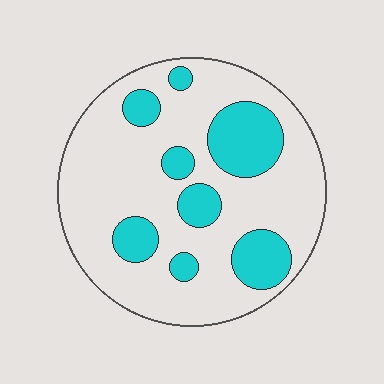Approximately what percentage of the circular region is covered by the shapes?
Approximately 25%.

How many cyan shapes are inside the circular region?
8.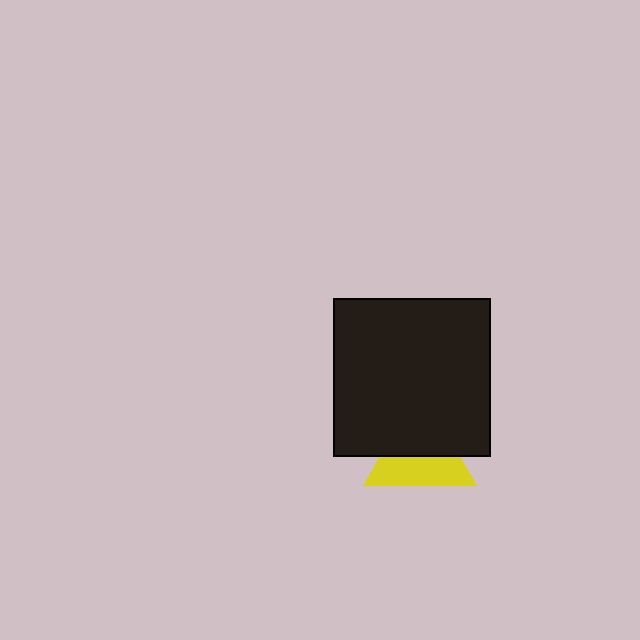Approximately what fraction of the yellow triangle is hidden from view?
Roughly 51% of the yellow triangle is hidden behind the black square.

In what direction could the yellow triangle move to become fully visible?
The yellow triangle could move down. That would shift it out from behind the black square entirely.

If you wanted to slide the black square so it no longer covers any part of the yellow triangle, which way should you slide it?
Slide it up — that is the most direct way to separate the two shapes.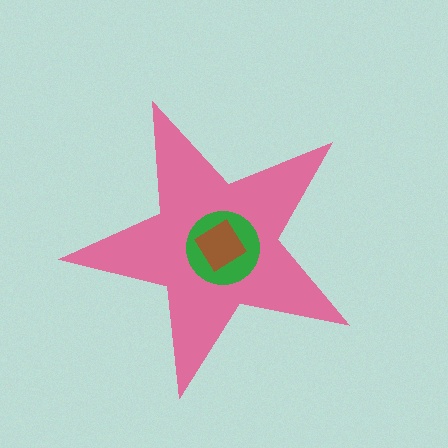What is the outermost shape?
The pink star.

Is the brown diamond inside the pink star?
Yes.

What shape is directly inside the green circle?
The brown diamond.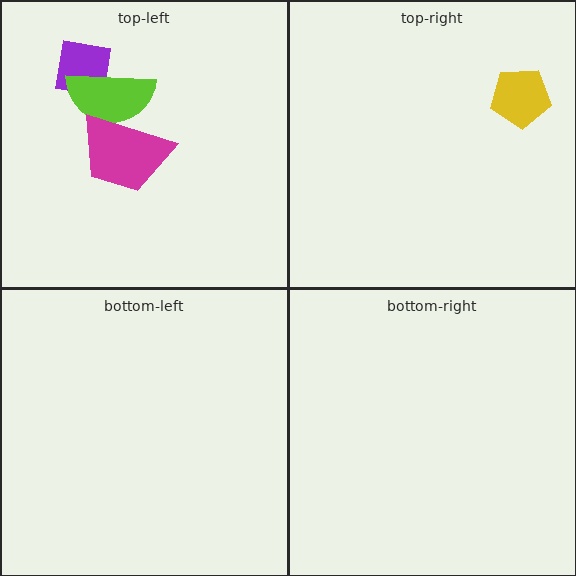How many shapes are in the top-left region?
3.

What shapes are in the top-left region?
The purple square, the lime semicircle, the magenta trapezoid.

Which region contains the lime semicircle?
The top-left region.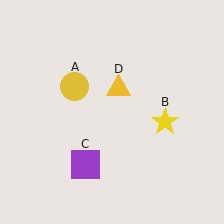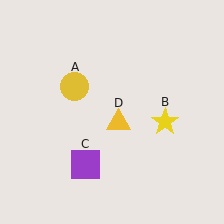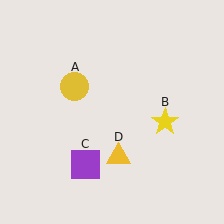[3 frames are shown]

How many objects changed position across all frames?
1 object changed position: yellow triangle (object D).